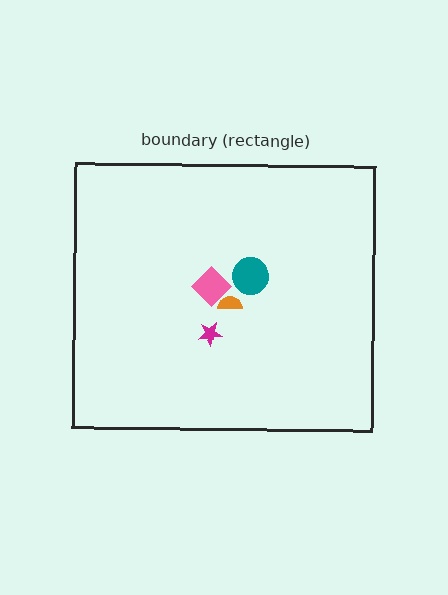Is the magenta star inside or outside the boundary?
Inside.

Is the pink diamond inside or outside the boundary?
Inside.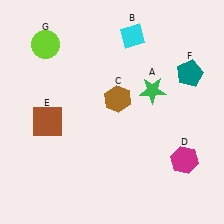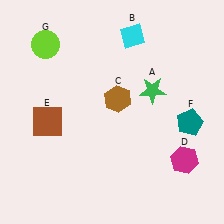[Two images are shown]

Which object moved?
The teal pentagon (F) moved down.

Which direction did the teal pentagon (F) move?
The teal pentagon (F) moved down.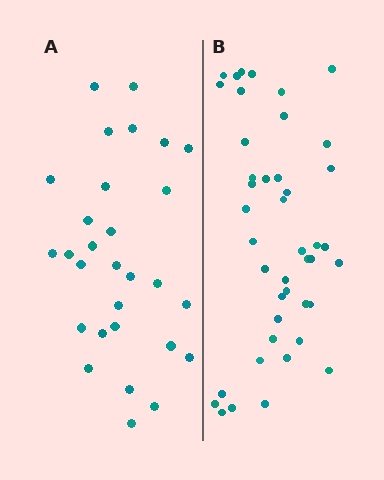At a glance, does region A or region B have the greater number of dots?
Region B (the right region) has more dots.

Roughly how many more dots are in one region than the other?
Region B has approximately 15 more dots than region A.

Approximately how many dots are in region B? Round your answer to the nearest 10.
About 40 dots. (The exact count is 43, which rounds to 40.)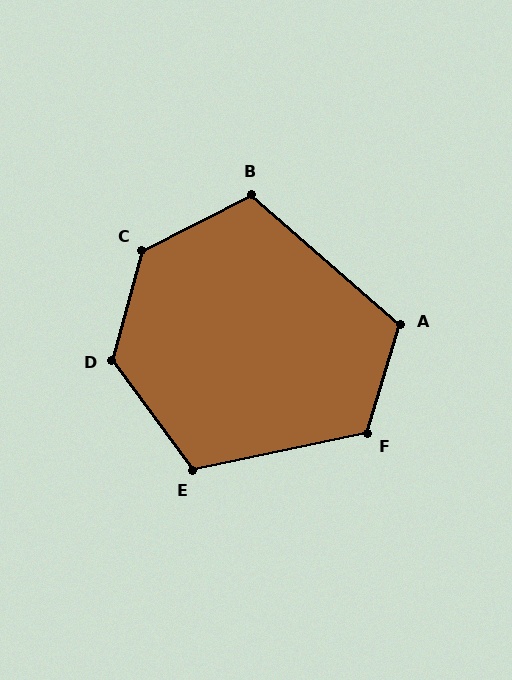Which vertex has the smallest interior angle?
B, at approximately 112 degrees.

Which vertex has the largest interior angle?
C, at approximately 132 degrees.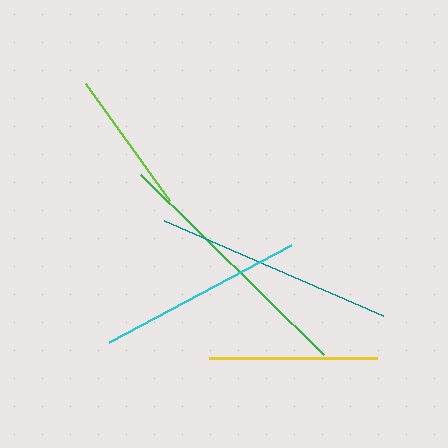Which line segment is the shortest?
The lime line is the shortest at approximately 144 pixels.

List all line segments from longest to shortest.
From longest to shortest: green, teal, cyan, yellow, lime.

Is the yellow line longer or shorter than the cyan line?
The cyan line is longer than the yellow line.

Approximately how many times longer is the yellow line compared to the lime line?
The yellow line is approximately 1.2 times the length of the lime line.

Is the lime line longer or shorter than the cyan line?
The cyan line is longer than the lime line.